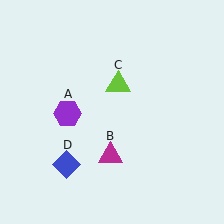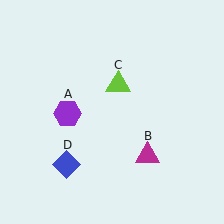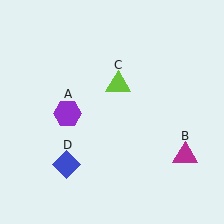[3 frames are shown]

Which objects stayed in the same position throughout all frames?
Purple hexagon (object A) and lime triangle (object C) and blue diamond (object D) remained stationary.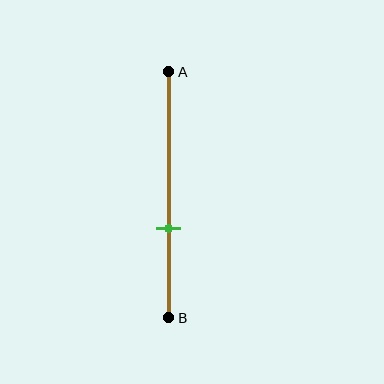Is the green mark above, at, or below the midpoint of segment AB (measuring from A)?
The green mark is below the midpoint of segment AB.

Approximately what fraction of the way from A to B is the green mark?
The green mark is approximately 65% of the way from A to B.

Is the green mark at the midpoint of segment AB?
No, the mark is at about 65% from A, not at the 50% midpoint.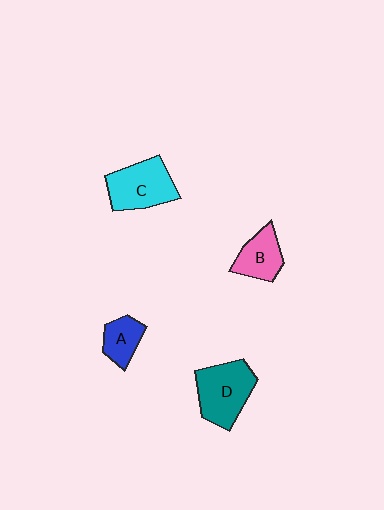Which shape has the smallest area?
Shape A (blue).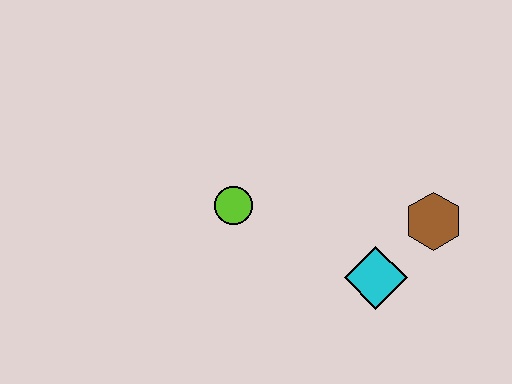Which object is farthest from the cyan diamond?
The lime circle is farthest from the cyan diamond.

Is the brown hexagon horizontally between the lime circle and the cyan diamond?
No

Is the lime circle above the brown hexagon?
Yes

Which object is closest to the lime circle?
The cyan diamond is closest to the lime circle.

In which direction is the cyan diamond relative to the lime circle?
The cyan diamond is to the right of the lime circle.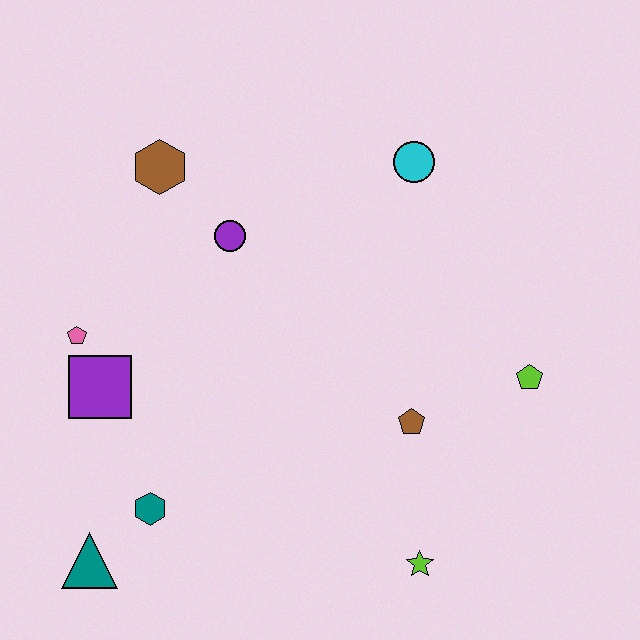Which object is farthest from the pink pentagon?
The lime pentagon is farthest from the pink pentagon.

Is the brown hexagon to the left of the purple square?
No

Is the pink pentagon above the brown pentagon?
Yes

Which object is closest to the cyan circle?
The purple circle is closest to the cyan circle.